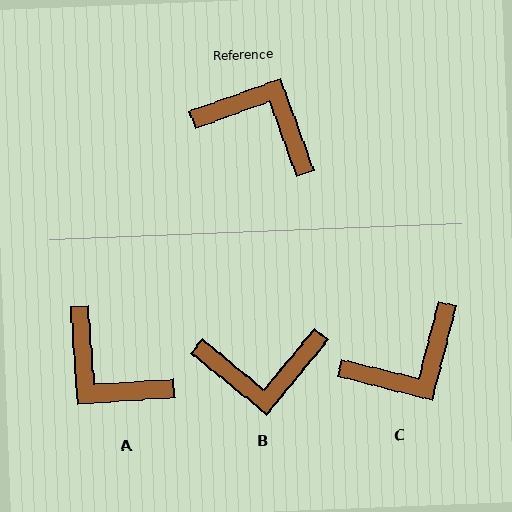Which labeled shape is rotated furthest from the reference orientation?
A, about 164 degrees away.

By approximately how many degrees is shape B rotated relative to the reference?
Approximately 149 degrees clockwise.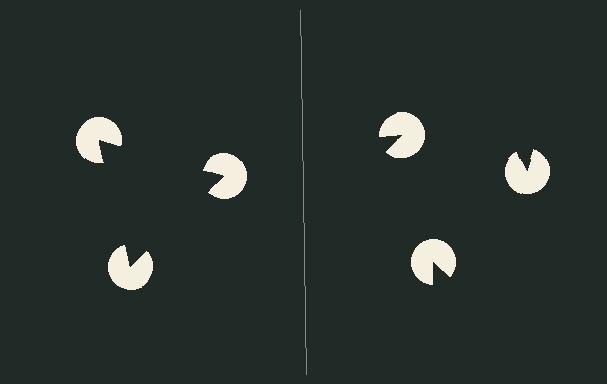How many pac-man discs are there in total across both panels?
6 — 3 on each side.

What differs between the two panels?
The pac-man discs are positioned identically on both sides; only the wedge orientations differ. On the left they align to a triangle; on the right they are misaligned.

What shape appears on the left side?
An illusory triangle.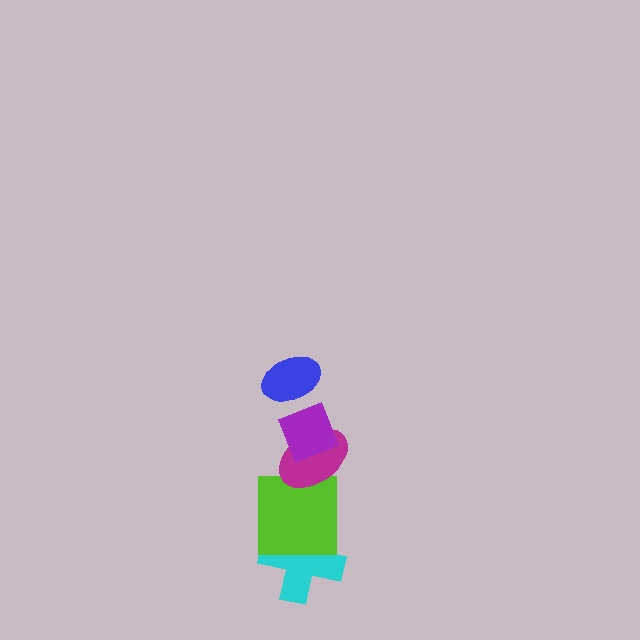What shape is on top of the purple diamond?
The blue ellipse is on top of the purple diamond.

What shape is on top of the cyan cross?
The lime square is on top of the cyan cross.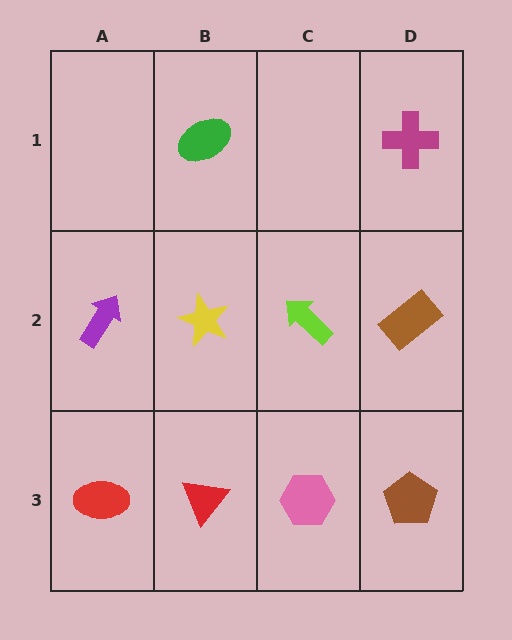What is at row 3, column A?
A red ellipse.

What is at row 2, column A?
A purple arrow.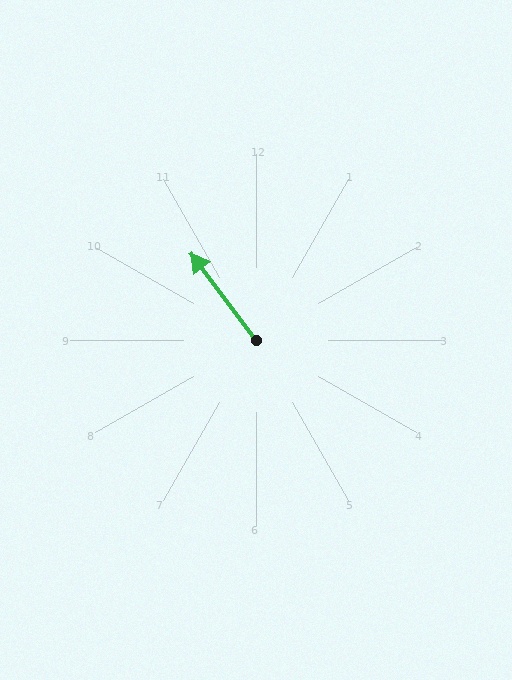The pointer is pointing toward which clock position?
Roughly 11 o'clock.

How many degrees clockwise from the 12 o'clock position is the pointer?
Approximately 323 degrees.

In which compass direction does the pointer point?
Northwest.